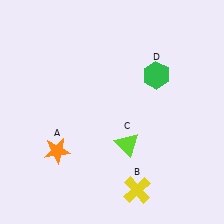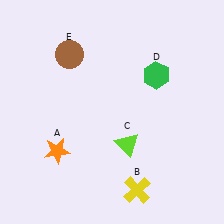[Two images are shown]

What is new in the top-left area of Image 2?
A brown circle (E) was added in the top-left area of Image 2.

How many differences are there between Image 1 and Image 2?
There is 1 difference between the two images.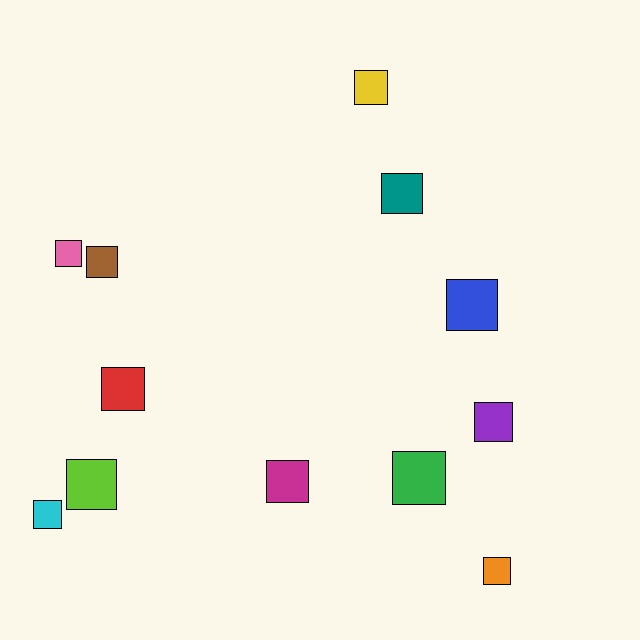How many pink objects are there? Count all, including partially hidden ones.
There is 1 pink object.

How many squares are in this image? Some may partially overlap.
There are 12 squares.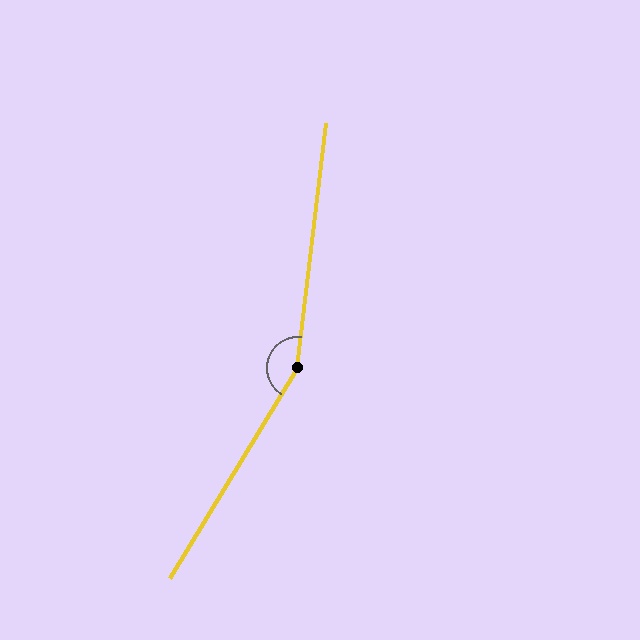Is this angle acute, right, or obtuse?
It is obtuse.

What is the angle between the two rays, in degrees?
Approximately 156 degrees.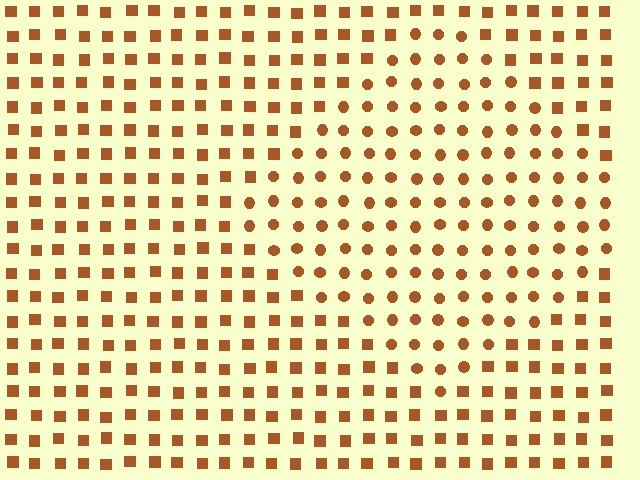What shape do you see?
I see a diamond.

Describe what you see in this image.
The image is filled with small brown elements arranged in a uniform grid. A diamond-shaped region contains circles, while the surrounding area contains squares. The boundary is defined purely by the change in element shape.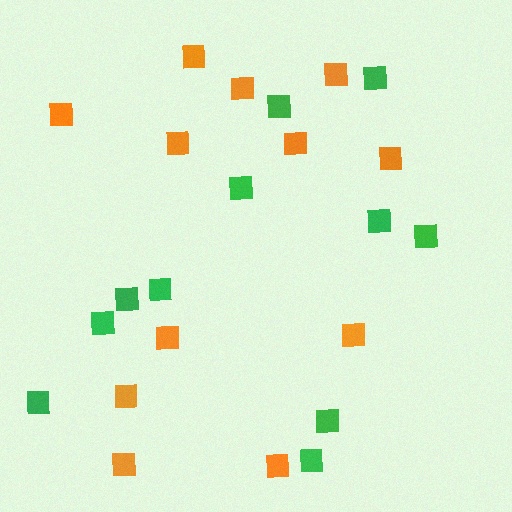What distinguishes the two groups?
There are 2 groups: one group of orange squares (12) and one group of green squares (11).